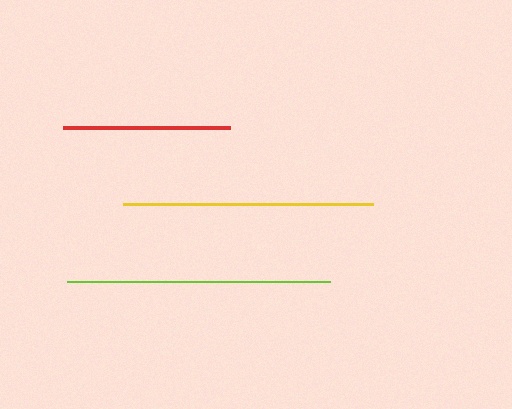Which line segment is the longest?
The lime line is the longest at approximately 263 pixels.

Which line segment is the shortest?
The red line is the shortest at approximately 167 pixels.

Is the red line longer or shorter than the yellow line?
The yellow line is longer than the red line.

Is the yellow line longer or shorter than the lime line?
The lime line is longer than the yellow line.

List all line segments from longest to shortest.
From longest to shortest: lime, yellow, red.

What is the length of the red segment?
The red segment is approximately 167 pixels long.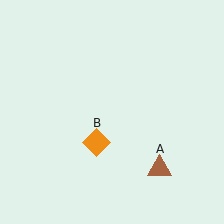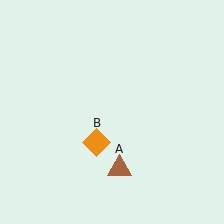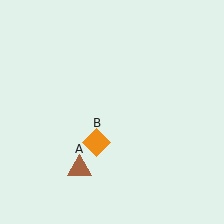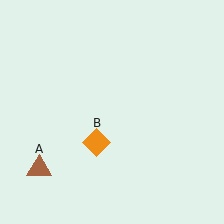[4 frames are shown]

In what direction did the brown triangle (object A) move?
The brown triangle (object A) moved left.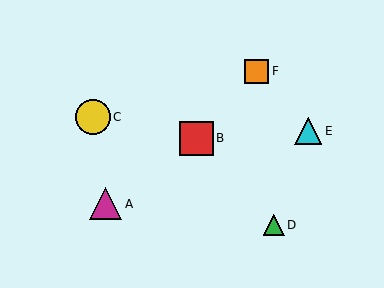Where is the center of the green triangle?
The center of the green triangle is at (274, 225).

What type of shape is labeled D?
Shape D is a green triangle.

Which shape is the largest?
The yellow circle (labeled C) is the largest.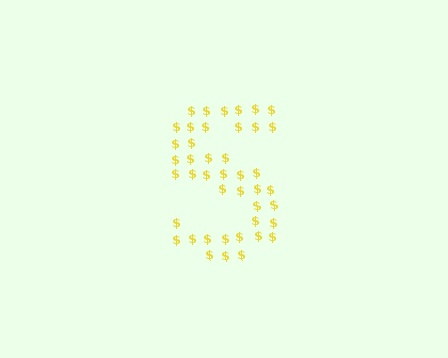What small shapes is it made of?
It is made of small dollar signs.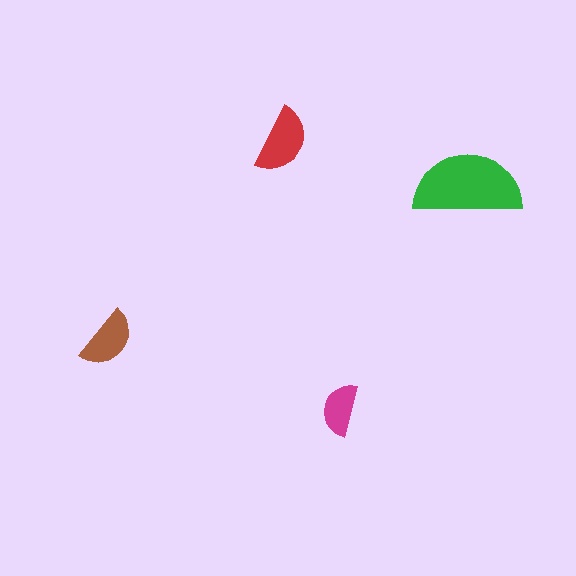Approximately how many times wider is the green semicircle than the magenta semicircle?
About 2 times wider.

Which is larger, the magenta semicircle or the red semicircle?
The red one.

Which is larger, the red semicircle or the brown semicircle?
The red one.